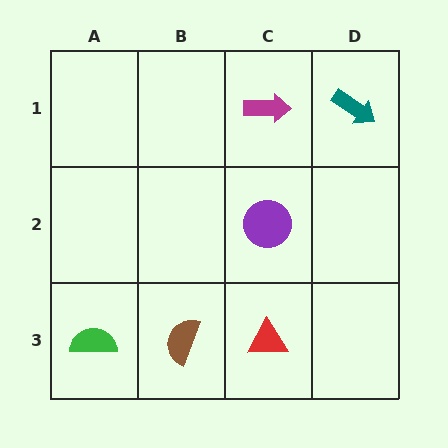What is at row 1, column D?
A teal arrow.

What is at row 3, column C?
A red triangle.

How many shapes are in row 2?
1 shape.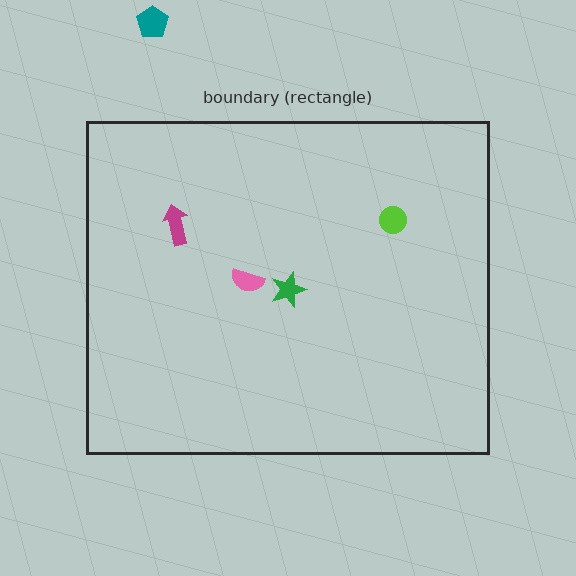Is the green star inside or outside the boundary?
Inside.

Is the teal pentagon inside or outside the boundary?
Outside.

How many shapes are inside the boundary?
4 inside, 1 outside.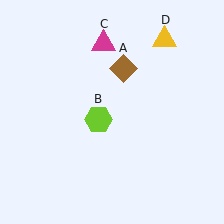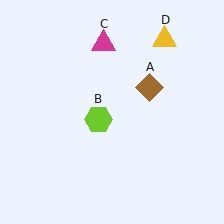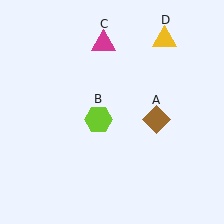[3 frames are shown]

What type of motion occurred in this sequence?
The brown diamond (object A) rotated clockwise around the center of the scene.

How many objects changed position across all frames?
1 object changed position: brown diamond (object A).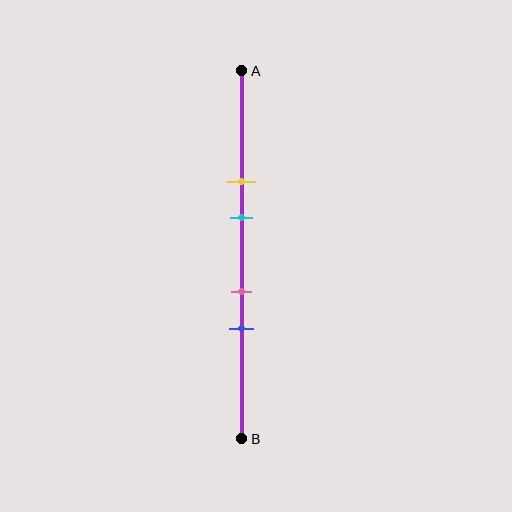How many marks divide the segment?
There are 4 marks dividing the segment.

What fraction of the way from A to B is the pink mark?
The pink mark is approximately 60% (0.6) of the way from A to B.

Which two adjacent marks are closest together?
The pink and blue marks are the closest adjacent pair.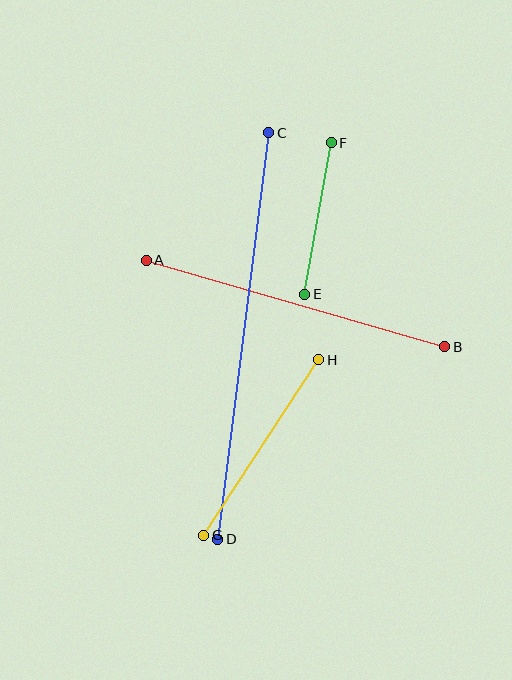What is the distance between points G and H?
The distance is approximately 210 pixels.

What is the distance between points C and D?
The distance is approximately 410 pixels.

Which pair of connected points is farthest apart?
Points C and D are farthest apart.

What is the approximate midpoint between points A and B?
The midpoint is at approximately (296, 304) pixels.